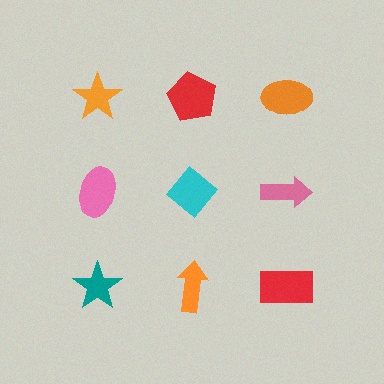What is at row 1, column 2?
A red pentagon.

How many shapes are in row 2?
3 shapes.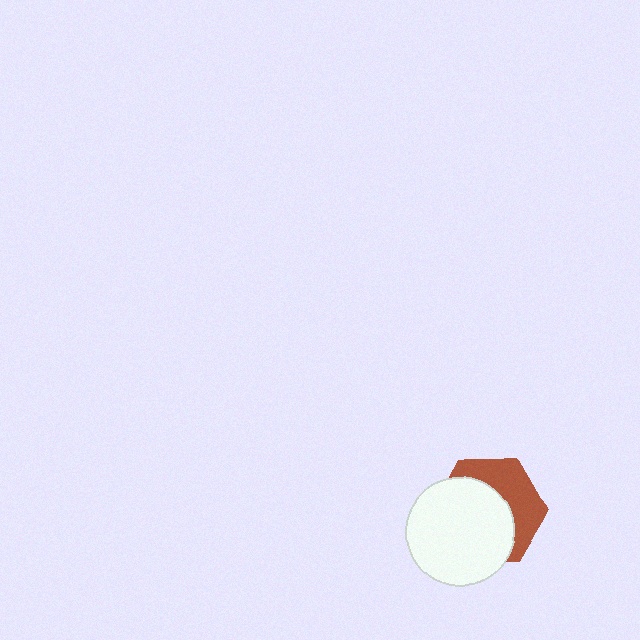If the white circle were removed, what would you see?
You would see the complete brown hexagon.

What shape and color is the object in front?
The object in front is a white circle.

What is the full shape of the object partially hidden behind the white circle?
The partially hidden object is a brown hexagon.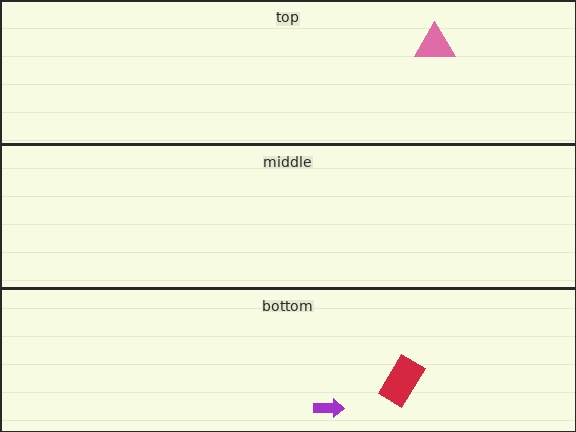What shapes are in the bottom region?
The red rectangle, the purple arrow.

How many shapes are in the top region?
1.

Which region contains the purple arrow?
The bottom region.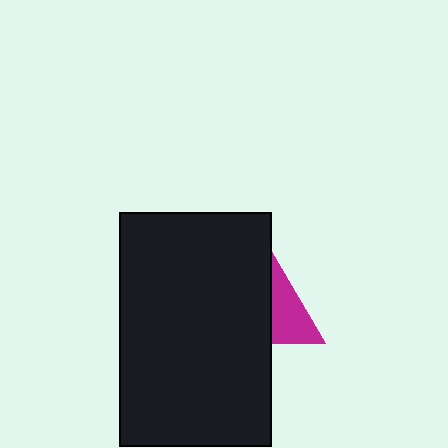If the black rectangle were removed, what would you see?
You would see the complete magenta triangle.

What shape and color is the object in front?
The object in front is a black rectangle.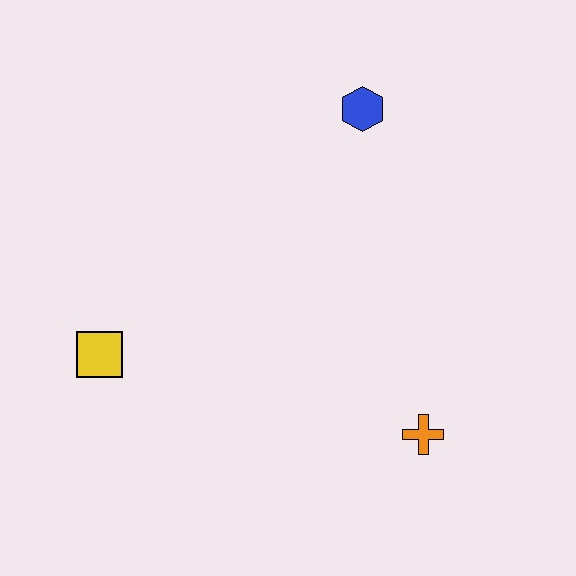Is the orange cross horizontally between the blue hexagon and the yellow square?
No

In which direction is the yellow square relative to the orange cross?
The yellow square is to the left of the orange cross.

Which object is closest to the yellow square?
The orange cross is closest to the yellow square.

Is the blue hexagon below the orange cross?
No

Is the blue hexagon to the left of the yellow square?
No